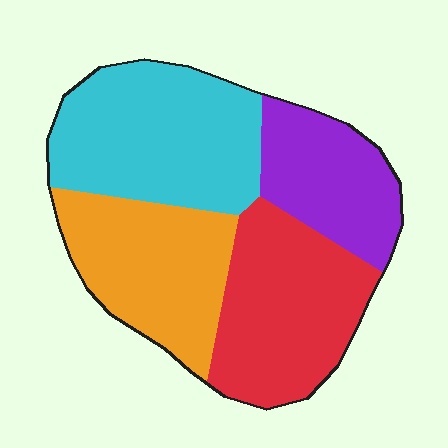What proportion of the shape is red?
Red covers roughly 25% of the shape.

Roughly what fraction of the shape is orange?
Orange covers roughly 25% of the shape.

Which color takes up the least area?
Purple, at roughly 20%.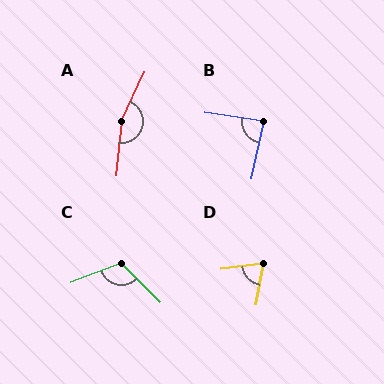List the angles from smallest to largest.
D (71°), B (86°), C (114°), A (160°).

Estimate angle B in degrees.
Approximately 86 degrees.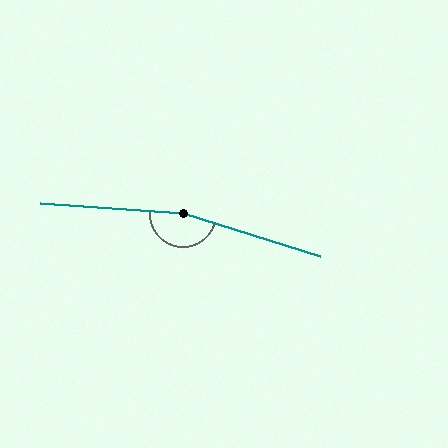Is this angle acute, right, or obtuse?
It is obtuse.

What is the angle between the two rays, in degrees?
Approximately 167 degrees.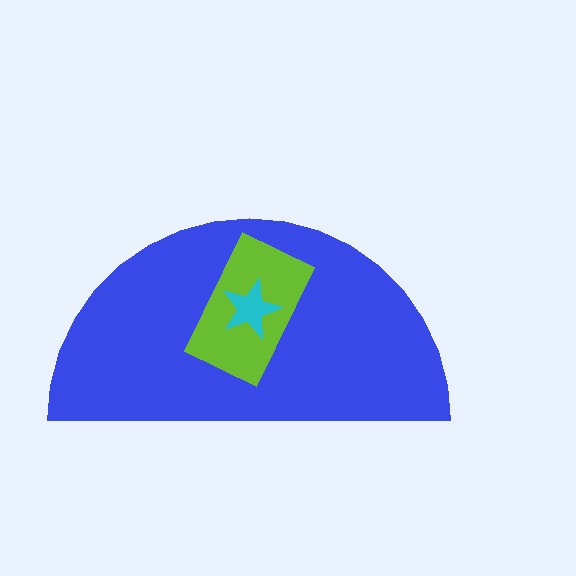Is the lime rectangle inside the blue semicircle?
Yes.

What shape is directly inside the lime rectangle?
The cyan star.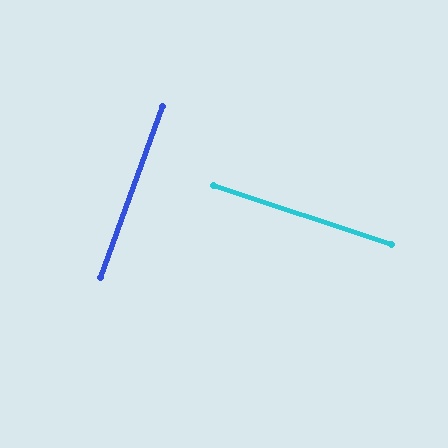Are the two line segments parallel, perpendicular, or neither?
Perpendicular — they meet at approximately 89°.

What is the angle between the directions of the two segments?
Approximately 89 degrees.